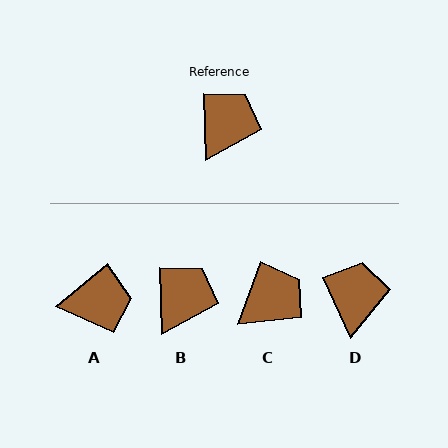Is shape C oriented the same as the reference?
No, it is off by about 22 degrees.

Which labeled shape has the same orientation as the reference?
B.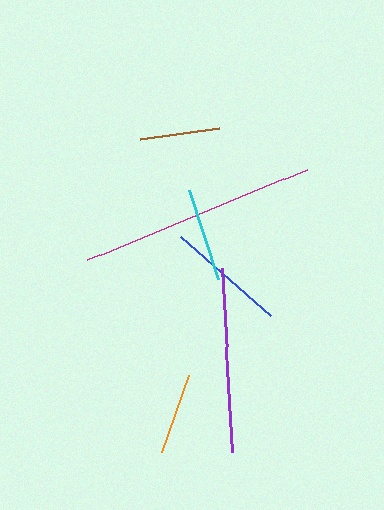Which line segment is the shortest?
The brown line is the shortest at approximately 80 pixels.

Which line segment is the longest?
The magenta line is the longest at approximately 238 pixels.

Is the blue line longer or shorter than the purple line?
The purple line is longer than the blue line.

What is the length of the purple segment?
The purple segment is approximately 185 pixels long.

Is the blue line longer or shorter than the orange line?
The blue line is longer than the orange line.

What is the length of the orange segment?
The orange segment is approximately 82 pixels long.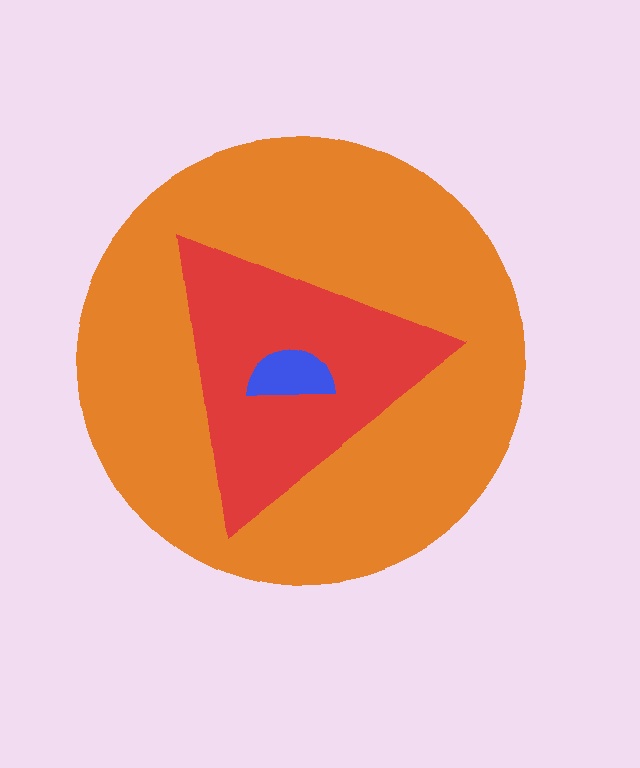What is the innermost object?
The blue semicircle.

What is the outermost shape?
The orange circle.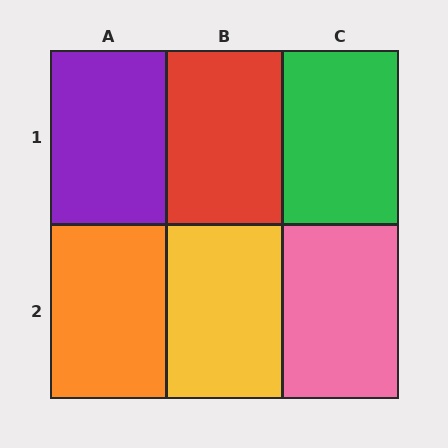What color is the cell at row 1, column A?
Purple.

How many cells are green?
1 cell is green.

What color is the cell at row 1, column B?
Red.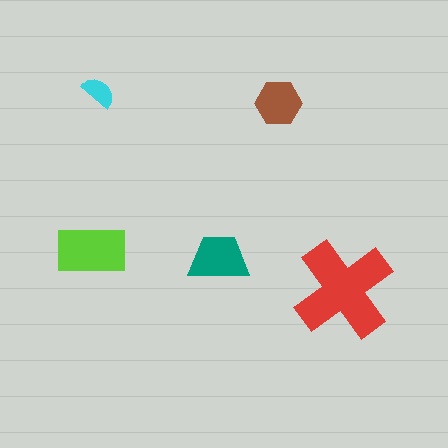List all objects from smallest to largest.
The cyan semicircle, the brown hexagon, the teal trapezoid, the lime rectangle, the red cross.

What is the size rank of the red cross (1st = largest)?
1st.